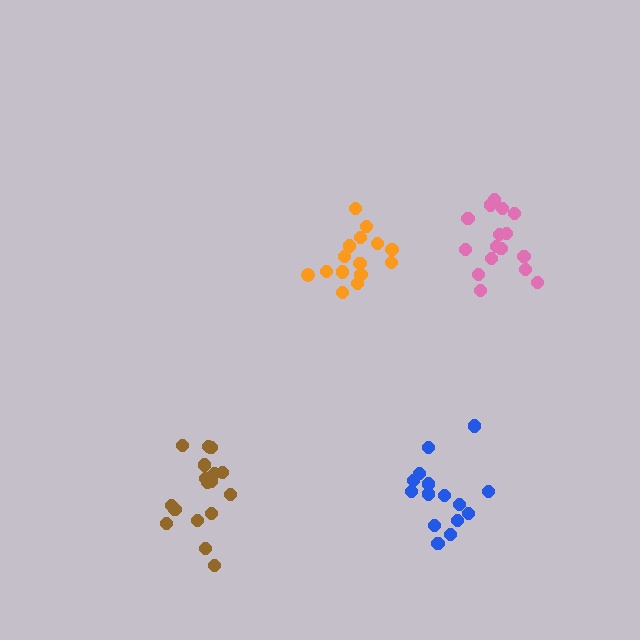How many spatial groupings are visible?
There are 4 spatial groupings.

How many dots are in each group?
Group 1: 15 dots, Group 2: 17 dots, Group 3: 16 dots, Group 4: 15 dots (63 total).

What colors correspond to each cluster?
The clusters are colored: blue, brown, pink, orange.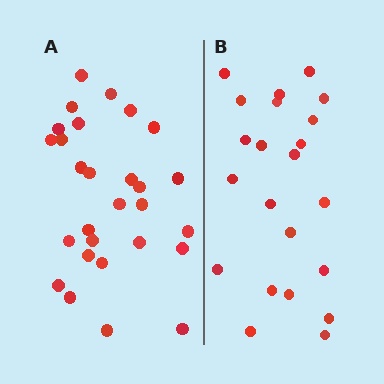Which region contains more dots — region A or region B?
Region A (the left region) has more dots.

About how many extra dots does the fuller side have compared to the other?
Region A has about 6 more dots than region B.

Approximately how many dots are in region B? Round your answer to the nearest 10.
About 20 dots. (The exact count is 22, which rounds to 20.)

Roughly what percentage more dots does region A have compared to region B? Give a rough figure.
About 25% more.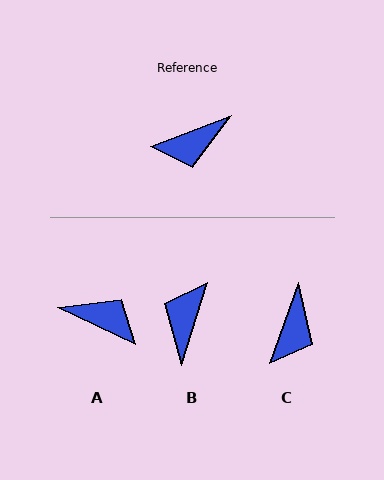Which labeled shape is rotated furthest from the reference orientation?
A, about 134 degrees away.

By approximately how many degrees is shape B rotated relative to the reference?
Approximately 128 degrees clockwise.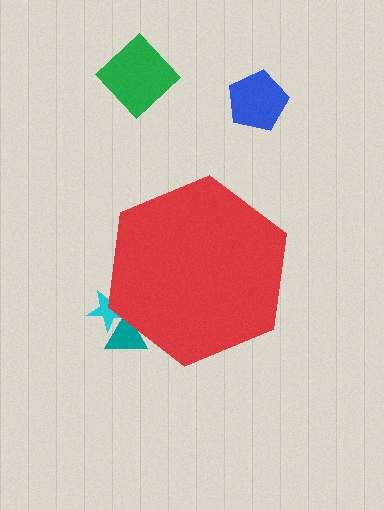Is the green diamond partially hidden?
No, the green diamond is fully visible.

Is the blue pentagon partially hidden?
No, the blue pentagon is fully visible.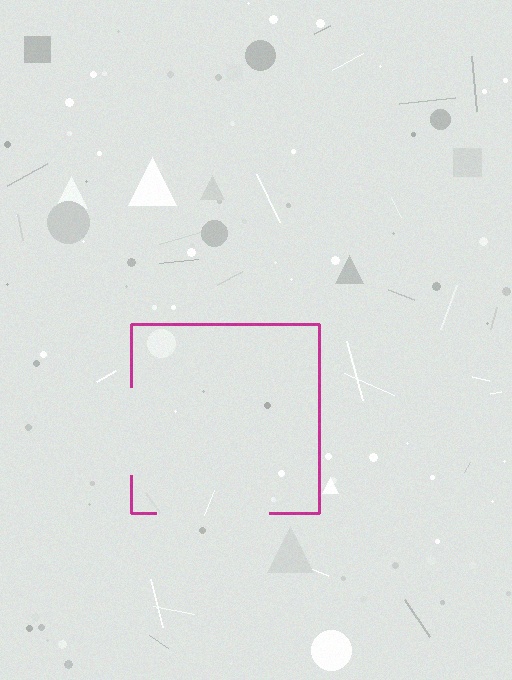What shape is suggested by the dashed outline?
The dashed outline suggests a square.